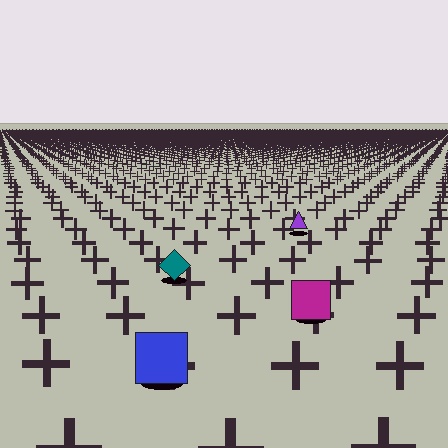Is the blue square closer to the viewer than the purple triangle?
Yes. The blue square is closer — you can tell from the texture gradient: the ground texture is coarser near it.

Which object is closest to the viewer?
The blue square is closest. The texture marks near it are larger and more spread out.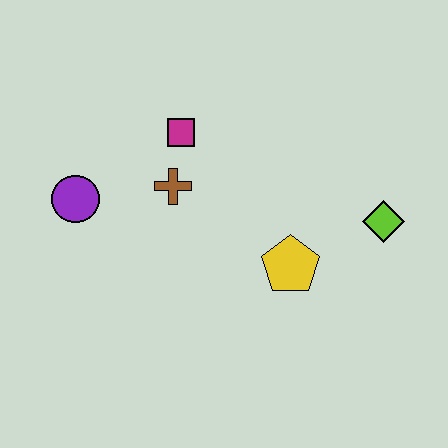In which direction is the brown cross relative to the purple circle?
The brown cross is to the right of the purple circle.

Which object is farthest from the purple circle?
The lime diamond is farthest from the purple circle.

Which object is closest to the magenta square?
The brown cross is closest to the magenta square.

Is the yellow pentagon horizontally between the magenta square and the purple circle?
No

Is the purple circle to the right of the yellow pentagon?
No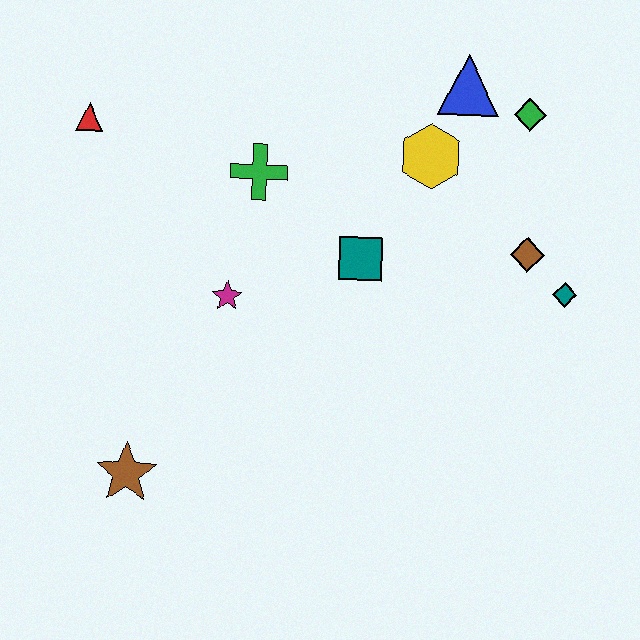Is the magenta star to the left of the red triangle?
No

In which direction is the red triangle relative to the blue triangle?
The red triangle is to the left of the blue triangle.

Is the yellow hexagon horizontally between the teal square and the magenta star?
No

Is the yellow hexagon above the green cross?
Yes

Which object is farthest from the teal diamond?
The red triangle is farthest from the teal diamond.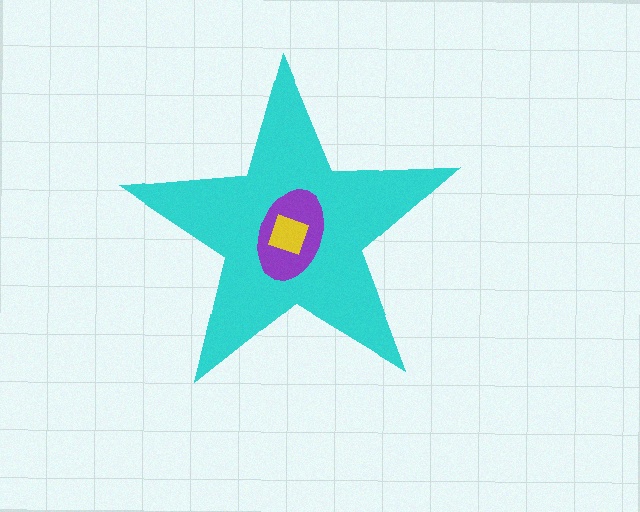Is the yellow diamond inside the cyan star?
Yes.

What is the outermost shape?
The cyan star.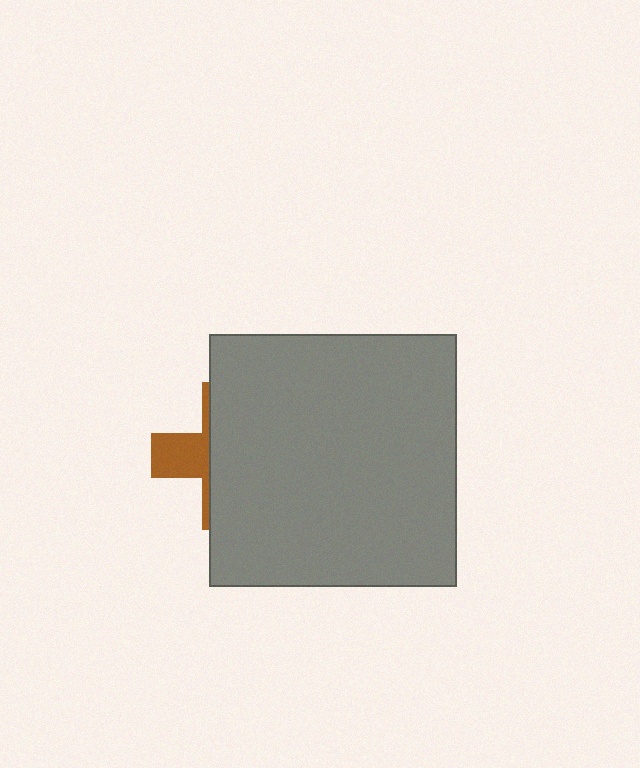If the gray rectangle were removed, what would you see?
You would see the complete brown cross.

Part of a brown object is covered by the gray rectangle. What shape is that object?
It is a cross.